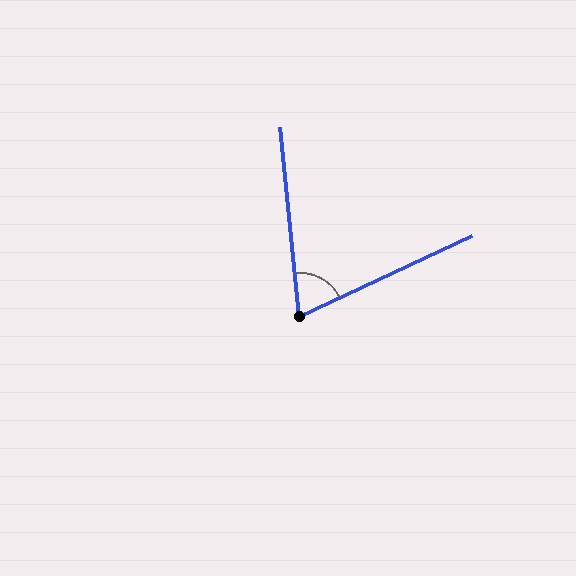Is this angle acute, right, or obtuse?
It is acute.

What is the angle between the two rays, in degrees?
Approximately 71 degrees.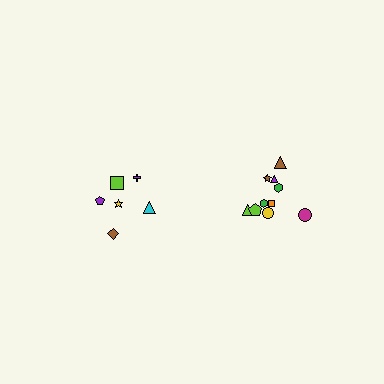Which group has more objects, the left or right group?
The right group.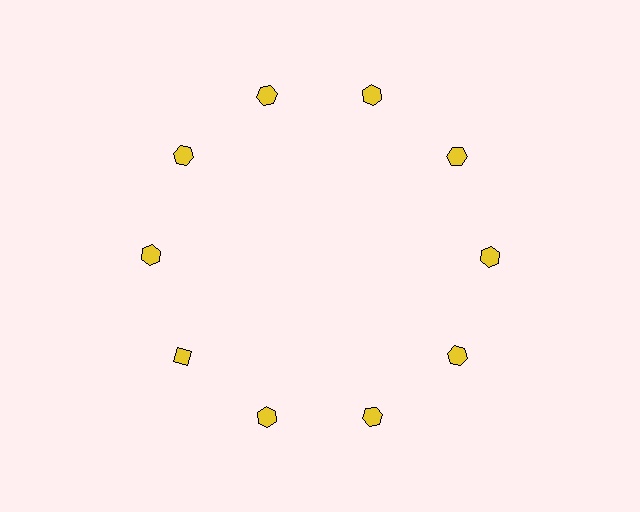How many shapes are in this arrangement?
There are 10 shapes arranged in a ring pattern.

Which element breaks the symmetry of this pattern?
The yellow diamond at roughly the 8 o'clock position breaks the symmetry. All other shapes are yellow hexagons.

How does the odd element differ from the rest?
It has a different shape: diamond instead of hexagon.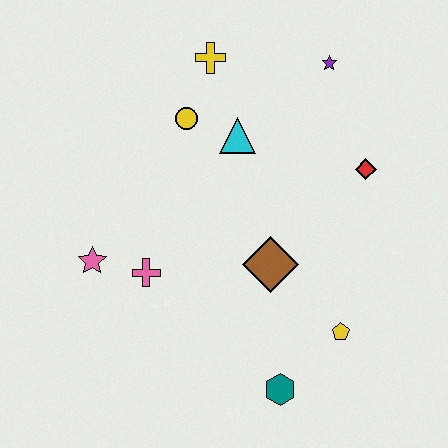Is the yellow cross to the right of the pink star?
Yes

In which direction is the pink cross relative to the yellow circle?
The pink cross is below the yellow circle.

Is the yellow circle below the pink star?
No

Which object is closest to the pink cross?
The pink star is closest to the pink cross.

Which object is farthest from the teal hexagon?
The yellow cross is farthest from the teal hexagon.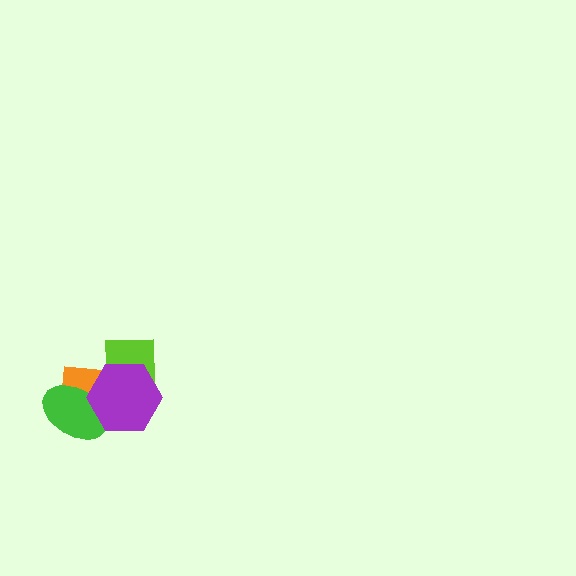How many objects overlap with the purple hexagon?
3 objects overlap with the purple hexagon.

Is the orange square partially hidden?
Yes, it is partially covered by another shape.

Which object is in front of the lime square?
The purple hexagon is in front of the lime square.